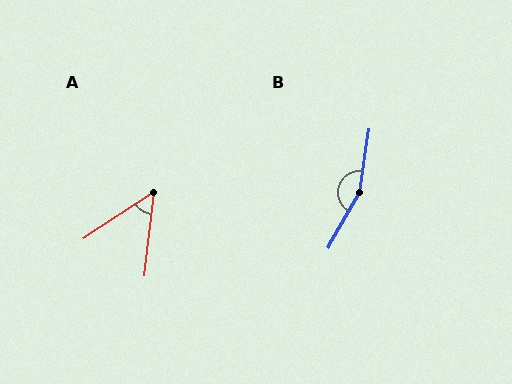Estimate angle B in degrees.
Approximately 158 degrees.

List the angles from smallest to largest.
A (50°), B (158°).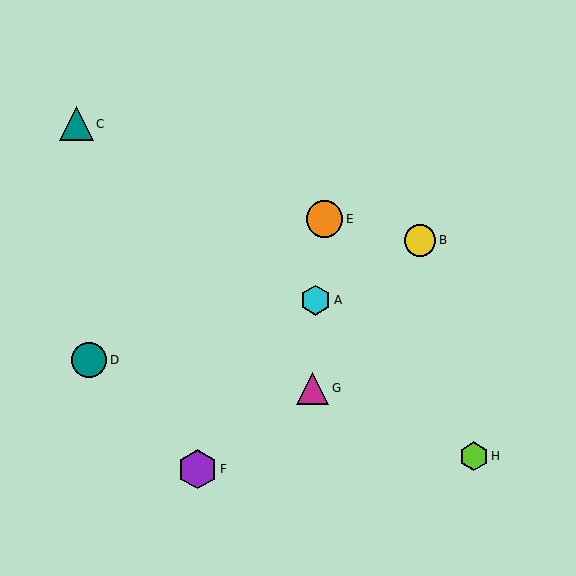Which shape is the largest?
The purple hexagon (labeled F) is the largest.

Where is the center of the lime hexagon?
The center of the lime hexagon is at (474, 456).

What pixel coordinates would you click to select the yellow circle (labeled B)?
Click at (420, 240) to select the yellow circle B.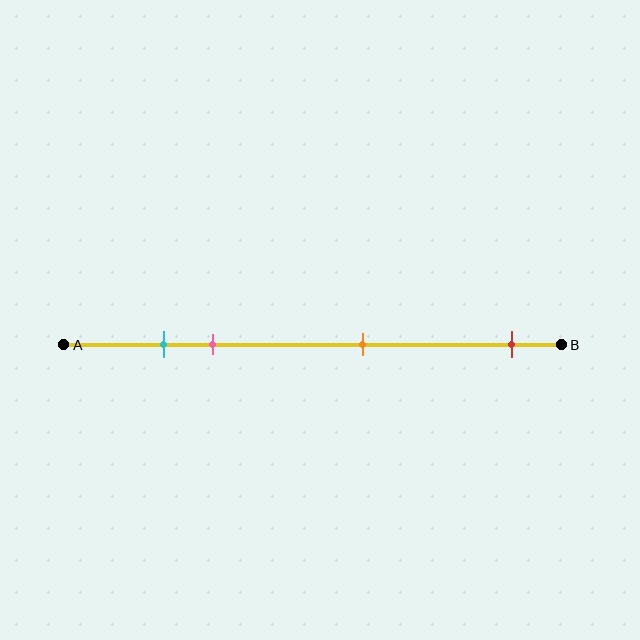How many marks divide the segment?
There are 4 marks dividing the segment.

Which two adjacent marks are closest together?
The cyan and pink marks are the closest adjacent pair.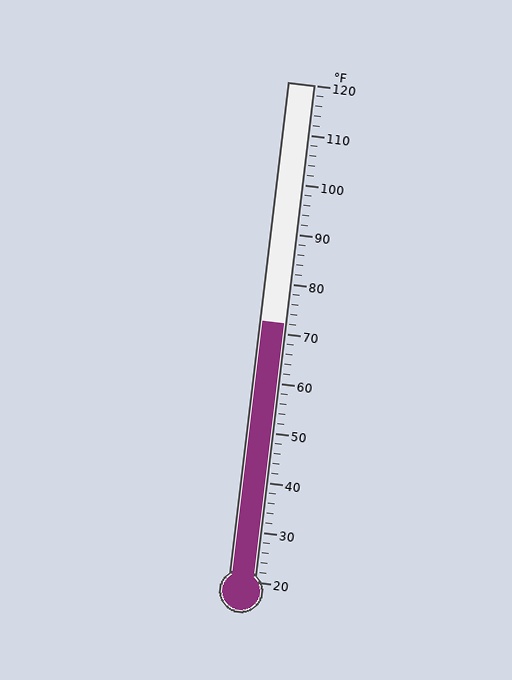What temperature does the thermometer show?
The thermometer shows approximately 72°F.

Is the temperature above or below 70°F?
The temperature is above 70°F.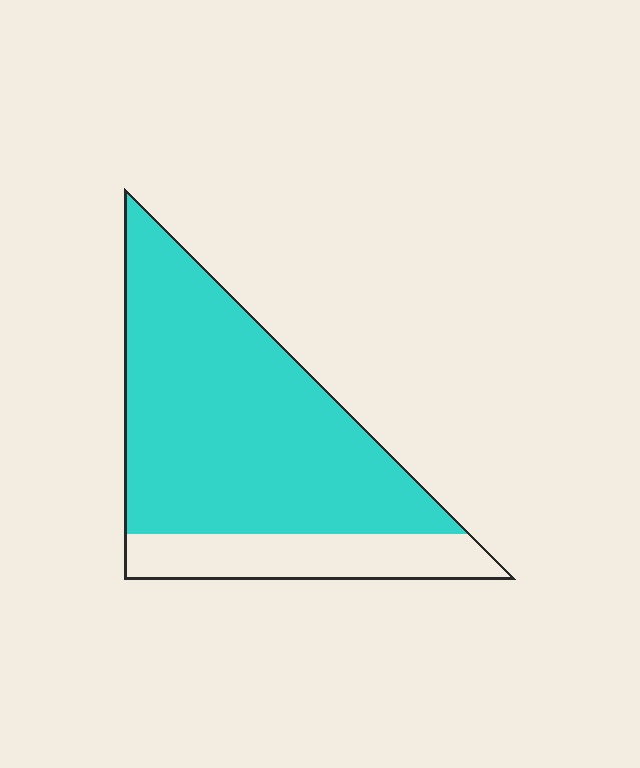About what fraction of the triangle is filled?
About four fifths (4/5).